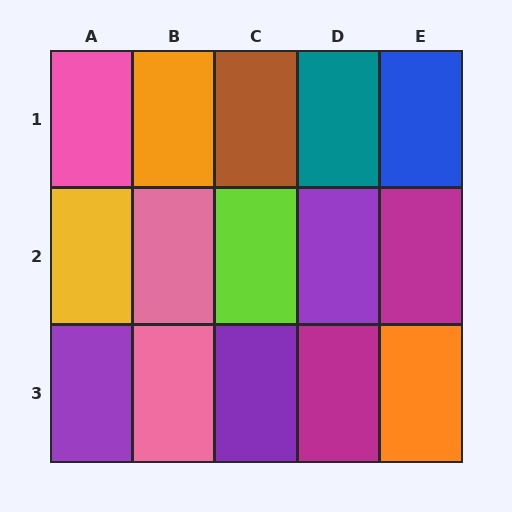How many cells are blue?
1 cell is blue.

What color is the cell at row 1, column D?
Teal.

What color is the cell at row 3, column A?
Purple.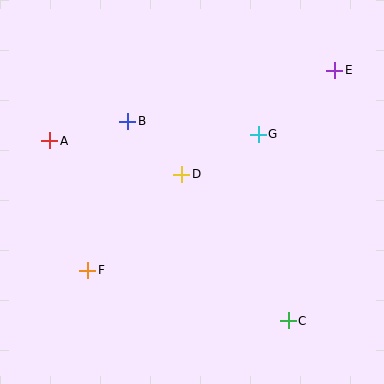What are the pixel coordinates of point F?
Point F is at (88, 270).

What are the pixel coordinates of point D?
Point D is at (182, 174).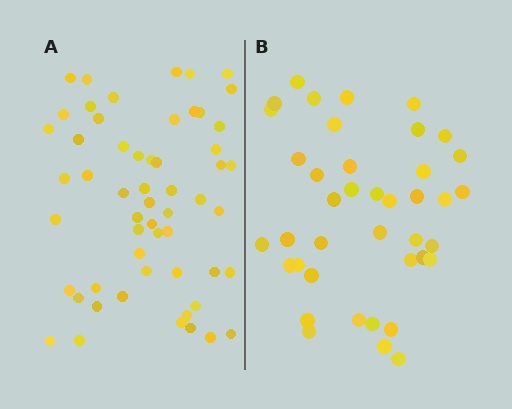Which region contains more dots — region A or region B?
Region A (the left region) has more dots.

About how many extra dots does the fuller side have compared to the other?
Region A has approximately 15 more dots than region B.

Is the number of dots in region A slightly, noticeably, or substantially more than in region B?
Region A has noticeably more, but not dramatically so. The ratio is roughly 1.4 to 1.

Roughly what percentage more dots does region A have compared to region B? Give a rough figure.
About 40% more.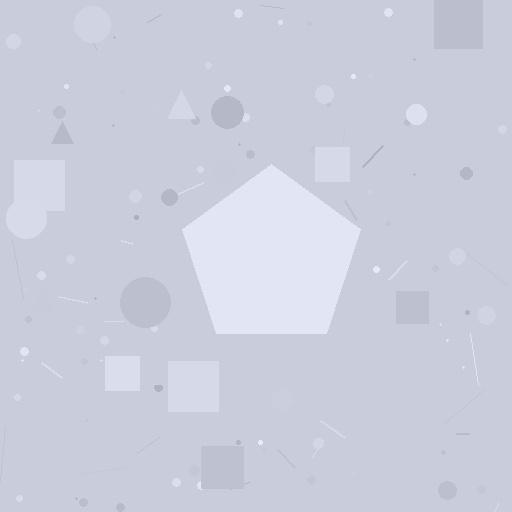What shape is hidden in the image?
A pentagon is hidden in the image.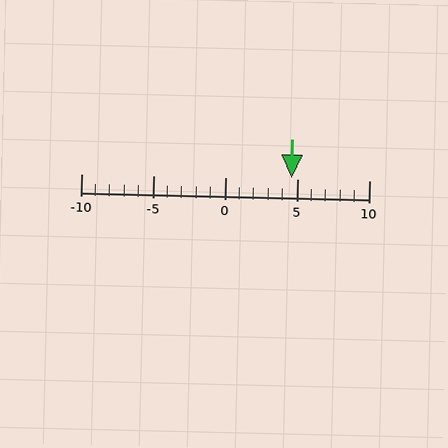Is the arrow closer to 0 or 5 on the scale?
The arrow is closer to 5.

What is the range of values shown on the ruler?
The ruler shows values from -10 to 10.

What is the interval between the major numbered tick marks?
The major tick marks are spaced 5 units apart.